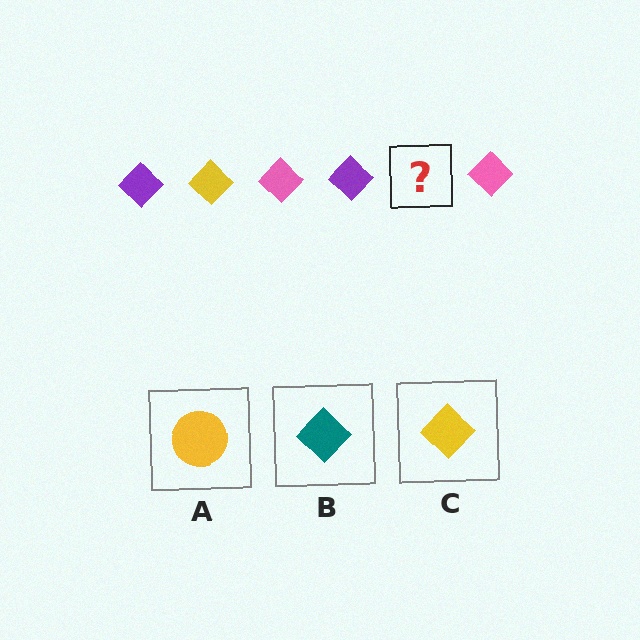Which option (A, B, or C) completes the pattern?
C.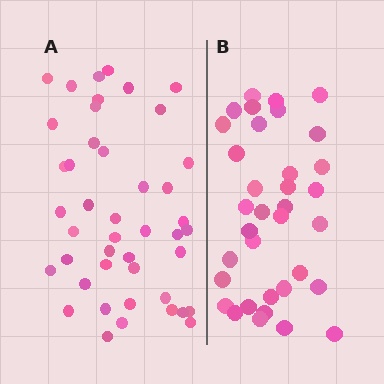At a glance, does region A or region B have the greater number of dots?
Region A (the left region) has more dots.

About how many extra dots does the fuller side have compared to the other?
Region A has roughly 8 or so more dots than region B.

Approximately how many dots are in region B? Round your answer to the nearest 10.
About 40 dots. (The exact count is 35, which rounds to 40.)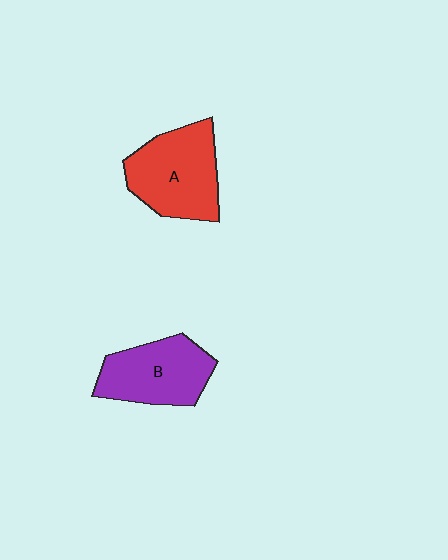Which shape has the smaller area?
Shape B (purple).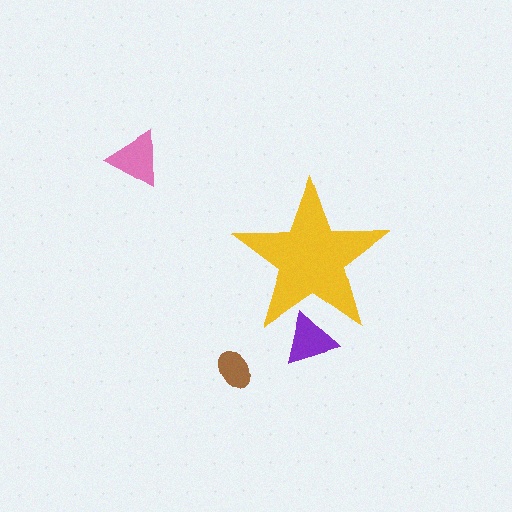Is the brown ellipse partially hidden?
No, the brown ellipse is fully visible.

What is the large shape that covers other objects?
A yellow star.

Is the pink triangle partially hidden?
No, the pink triangle is fully visible.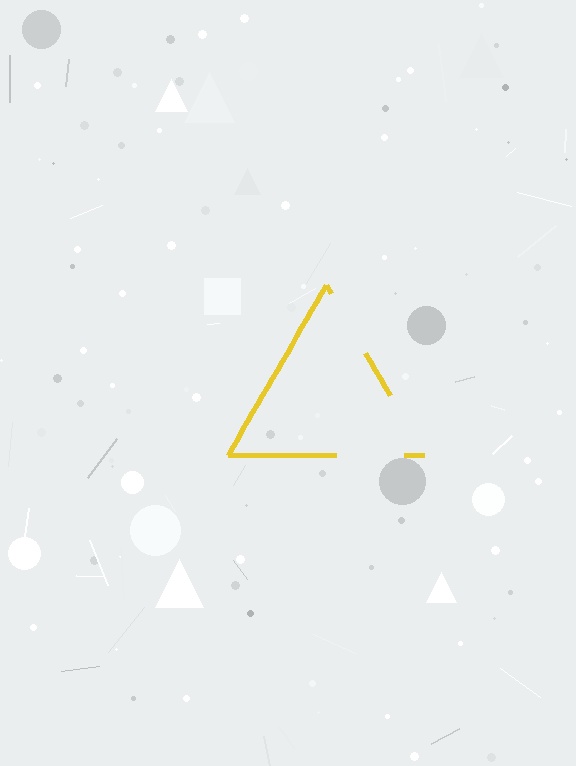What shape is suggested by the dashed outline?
The dashed outline suggests a triangle.